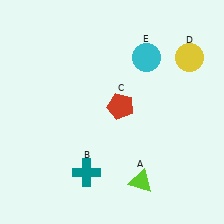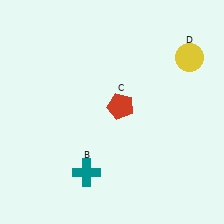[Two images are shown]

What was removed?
The lime triangle (A), the cyan circle (E) were removed in Image 2.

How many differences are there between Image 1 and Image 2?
There are 2 differences between the two images.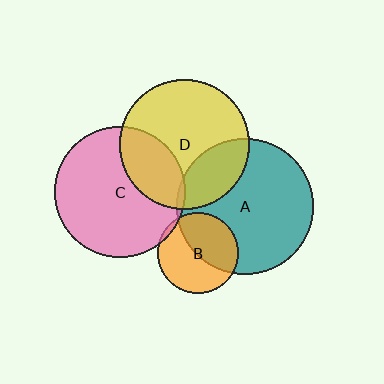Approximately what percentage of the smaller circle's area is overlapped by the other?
Approximately 25%.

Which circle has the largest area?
Circle A (teal).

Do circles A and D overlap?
Yes.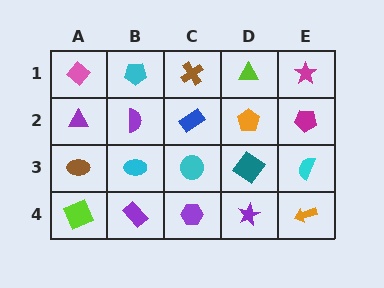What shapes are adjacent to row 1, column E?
A magenta pentagon (row 2, column E), a lime triangle (row 1, column D).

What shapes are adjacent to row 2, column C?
A brown cross (row 1, column C), a cyan circle (row 3, column C), a purple semicircle (row 2, column B), an orange pentagon (row 2, column D).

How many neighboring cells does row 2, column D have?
4.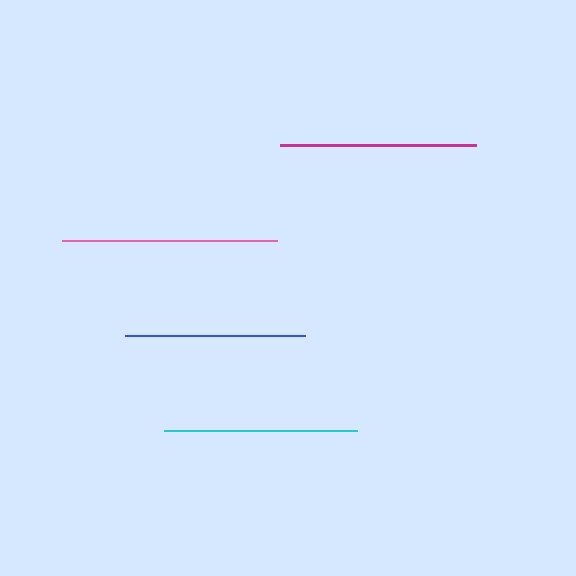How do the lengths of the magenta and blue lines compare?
The magenta and blue lines are approximately the same length.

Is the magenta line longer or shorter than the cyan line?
The magenta line is longer than the cyan line.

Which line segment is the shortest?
The blue line is the shortest at approximately 180 pixels.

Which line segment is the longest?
The pink line is the longest at approximately 215 pixels.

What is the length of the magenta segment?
The magenta segment is approximately 196 pixels long.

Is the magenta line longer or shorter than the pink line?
The pink line is longer than the magenta line.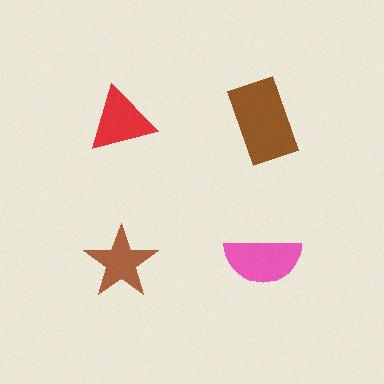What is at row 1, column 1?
A red triangle.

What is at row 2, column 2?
A pink semicircle.